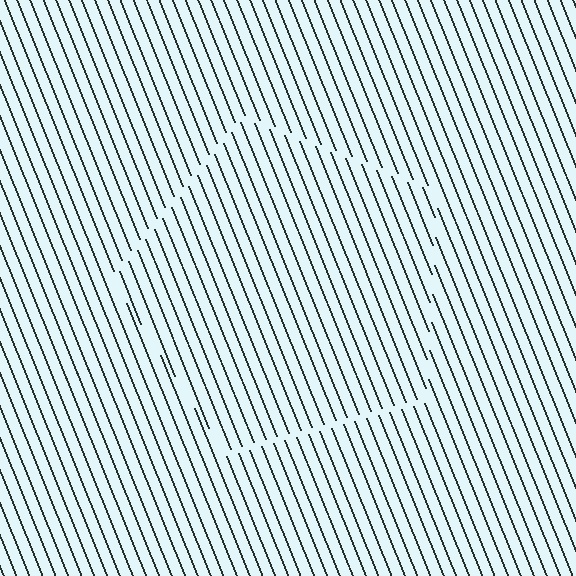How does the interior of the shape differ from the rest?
The interior of the shape contains the same grating, shifted by half a period — the contour is defined by the phase discontinuity where line-ends from the inner and outer gratings abut.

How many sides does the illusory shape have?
5 sides — the line-ends trace a pentagon.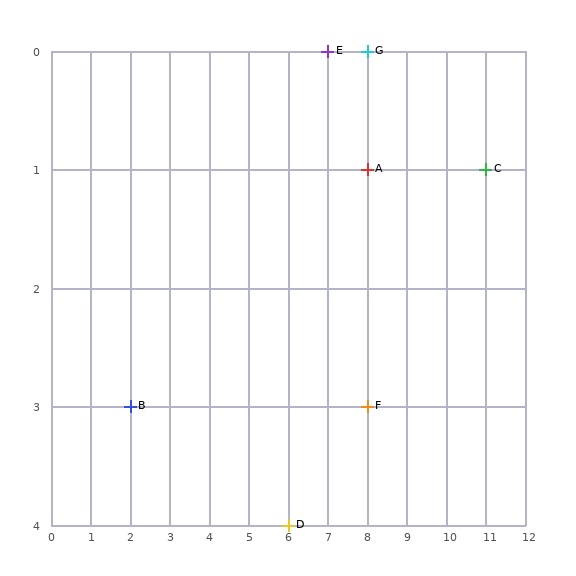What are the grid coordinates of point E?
Point E is at grid coordinates (7, 0).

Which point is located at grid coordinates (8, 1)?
Point A is at (8, 1).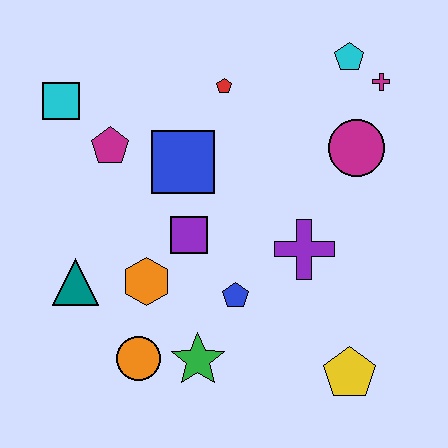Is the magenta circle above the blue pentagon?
Yes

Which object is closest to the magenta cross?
The cyan pentagon is closest to the magenta cross.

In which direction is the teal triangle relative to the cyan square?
The teal triangle is below the cyan square.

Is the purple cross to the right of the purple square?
Yes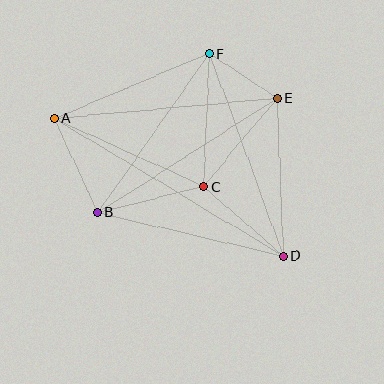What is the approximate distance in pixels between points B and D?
The distance between B and D is approximately 191 pixels.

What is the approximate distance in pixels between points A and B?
The distance between A and B is approximately 104 pixels.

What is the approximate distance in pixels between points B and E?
The distance between B and E is approximately 213 pixels.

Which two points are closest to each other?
Points E and F are closest to each other.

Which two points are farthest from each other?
Points A and D are farthest from each other.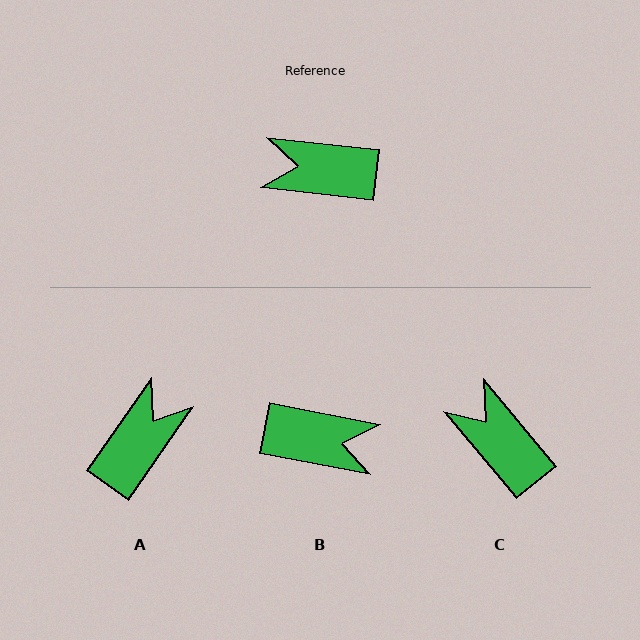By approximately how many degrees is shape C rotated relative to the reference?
Approximately 44 degrees clockwise.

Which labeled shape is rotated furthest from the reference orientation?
B, about 175 degrees away.